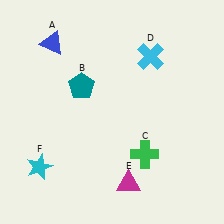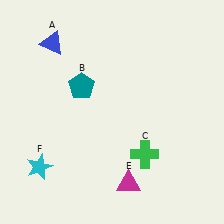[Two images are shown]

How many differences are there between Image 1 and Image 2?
There is 1 difference between the two images.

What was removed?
The cyan cross (D) was removed in Image 2.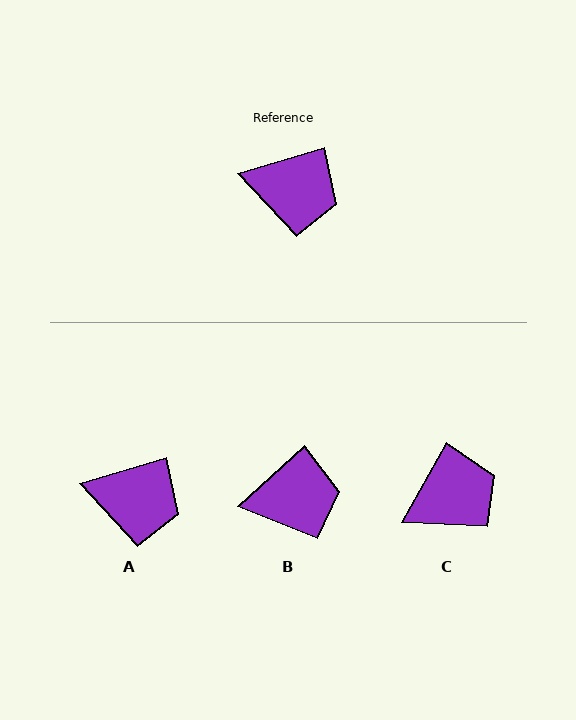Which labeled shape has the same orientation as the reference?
A.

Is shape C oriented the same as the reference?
No, it is off by about 44 degrees.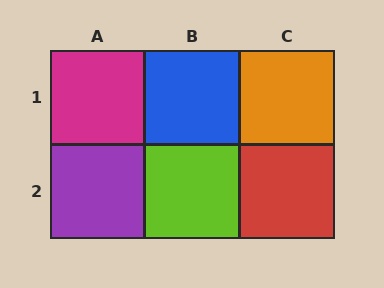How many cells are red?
1 cell is red.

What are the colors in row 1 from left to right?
Magenta, blue, orange.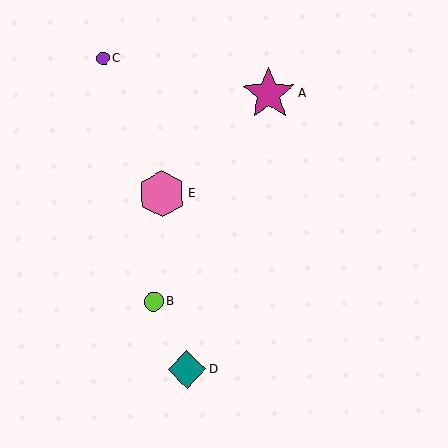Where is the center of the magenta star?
The center of the magenta star is at (269, 94).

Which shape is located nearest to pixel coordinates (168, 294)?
The lime circle (labeled B) at (154, 301) is nearest to that location.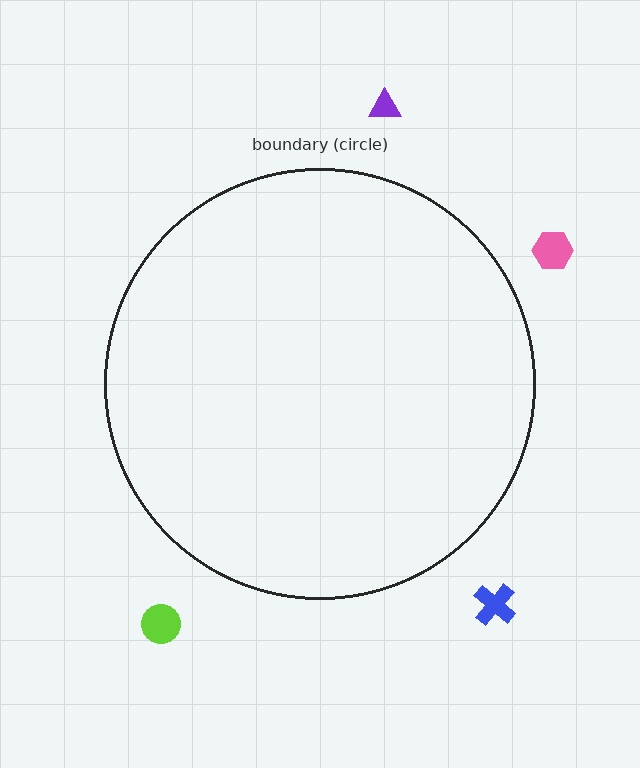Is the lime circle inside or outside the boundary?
Outside.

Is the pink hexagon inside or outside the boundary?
Outside.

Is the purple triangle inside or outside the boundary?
Outside.